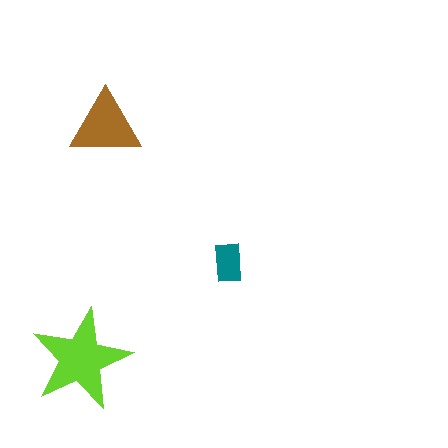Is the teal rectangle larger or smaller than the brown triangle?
Smaller.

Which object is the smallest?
The teal rectangle.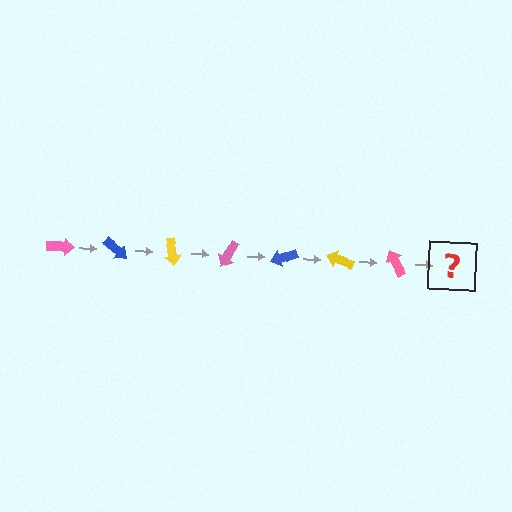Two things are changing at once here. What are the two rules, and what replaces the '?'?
The two rules are that it rotates 40 degrees each step and the color cycles through pink, blue, and yellow. The '?' should be a blue arrow, rotated 280 degrees from the start.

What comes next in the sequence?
The next element should be a blue arrow, rotated 280 degrees from the start.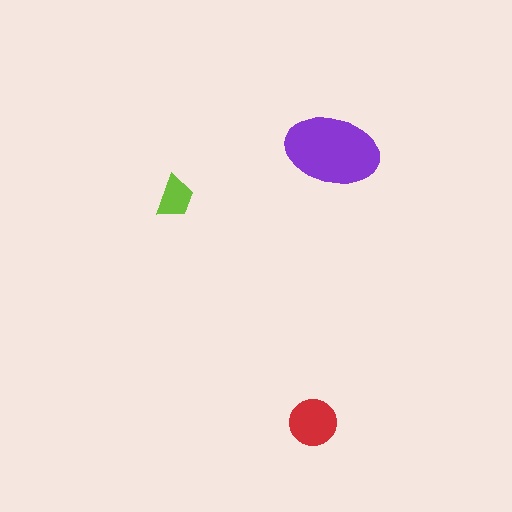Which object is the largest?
The purple ellipse.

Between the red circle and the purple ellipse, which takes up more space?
The purple ellipse.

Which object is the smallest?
The lime trapezoid.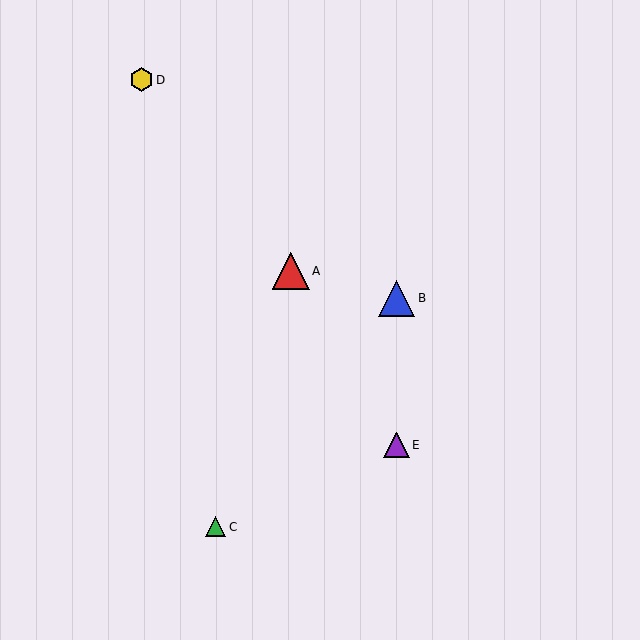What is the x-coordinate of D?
Object D is at x≈141.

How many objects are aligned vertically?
2 objects (B, E) are aligned vertically.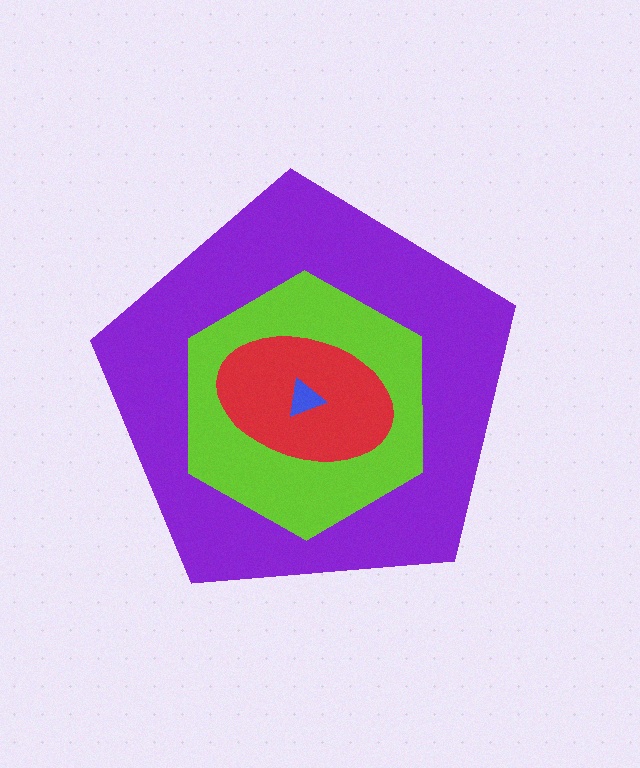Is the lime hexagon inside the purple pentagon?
Yes.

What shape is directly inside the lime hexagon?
The red ellipse.